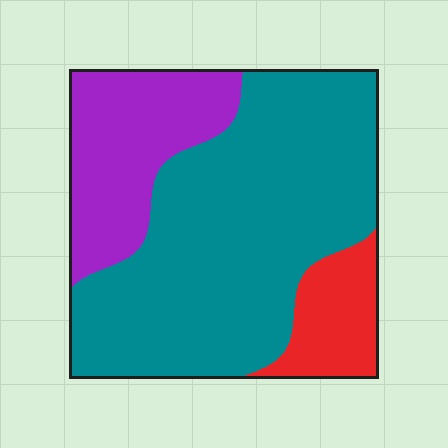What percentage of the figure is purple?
Purple covers 24% of the figure.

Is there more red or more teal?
Teal.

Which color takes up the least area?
Red, at roughly 10%.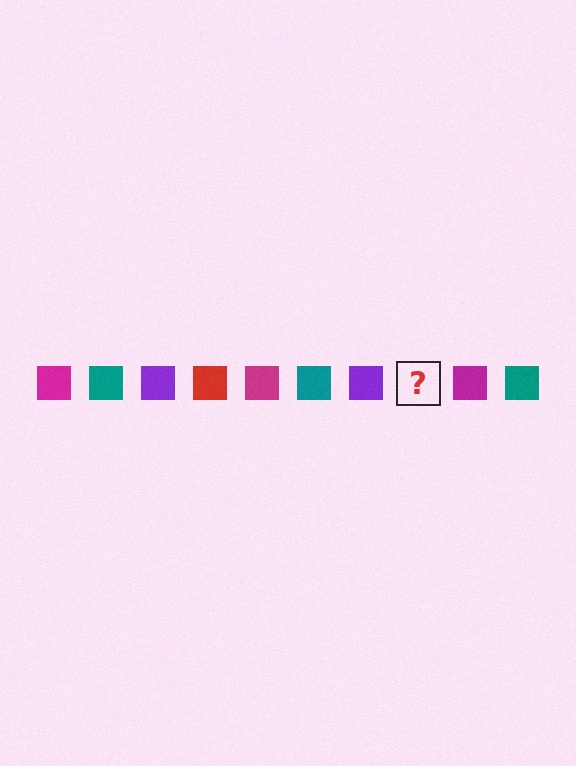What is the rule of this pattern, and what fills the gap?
The rule is that the pattern cycles through magenta, teal, purple, red squares. The gap should be filled with a red square.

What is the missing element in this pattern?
The missing element is a red square.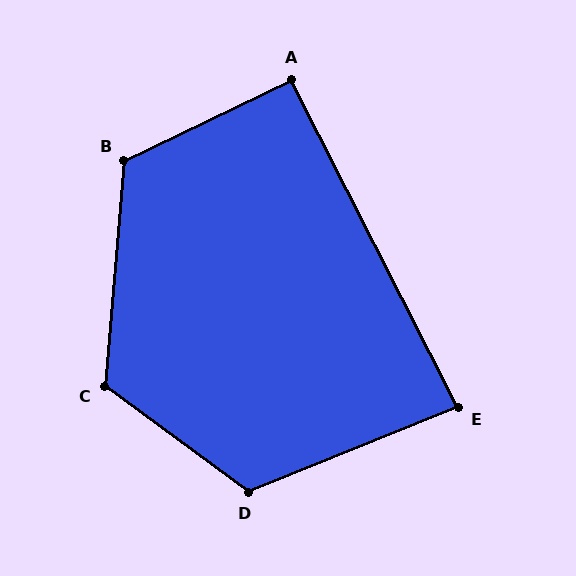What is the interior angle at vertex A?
Approximately 91 degrees (approximately right).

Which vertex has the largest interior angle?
C, at approximately 122 degrees.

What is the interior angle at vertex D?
Approximately 122 degrees (obtuse).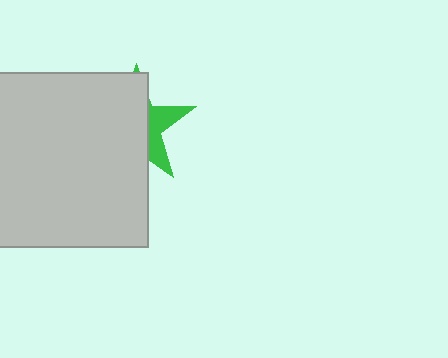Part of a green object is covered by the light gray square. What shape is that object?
It is a star.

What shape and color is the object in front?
The object in front is a light gray square.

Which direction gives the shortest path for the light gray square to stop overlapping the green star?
Moving left gives the shortest separation.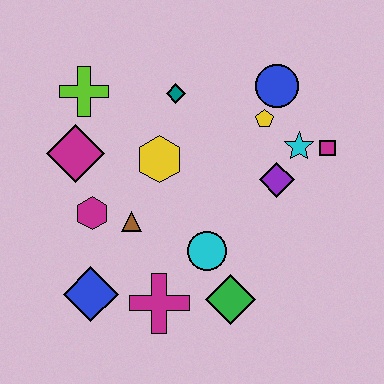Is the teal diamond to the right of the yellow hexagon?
Yes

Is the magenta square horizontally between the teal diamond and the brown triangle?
No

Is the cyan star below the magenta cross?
No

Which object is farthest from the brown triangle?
The magenta square is farthest from the brown triangle.